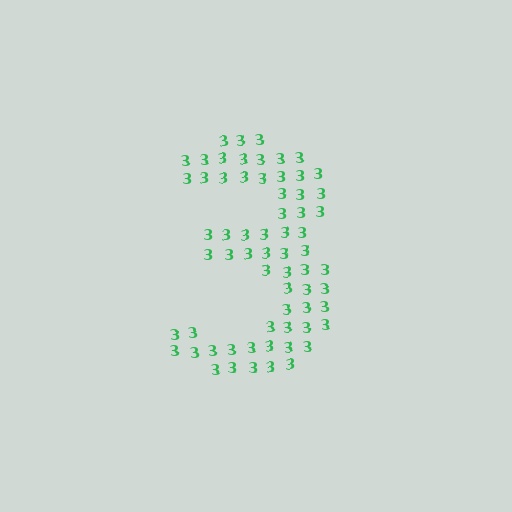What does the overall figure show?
The overall figure shows the digit 3.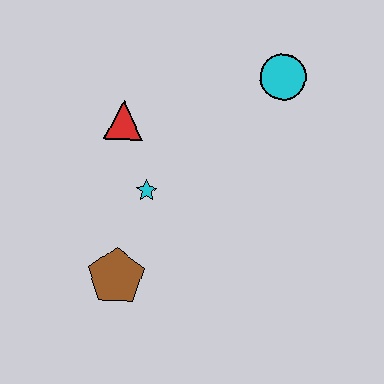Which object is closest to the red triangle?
The cyan star is closest to the red triangle.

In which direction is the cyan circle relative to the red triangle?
The cyan circle is to the right of the red triangle.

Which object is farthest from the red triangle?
The cyan circle is farthest from the red triangle.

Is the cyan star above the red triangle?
No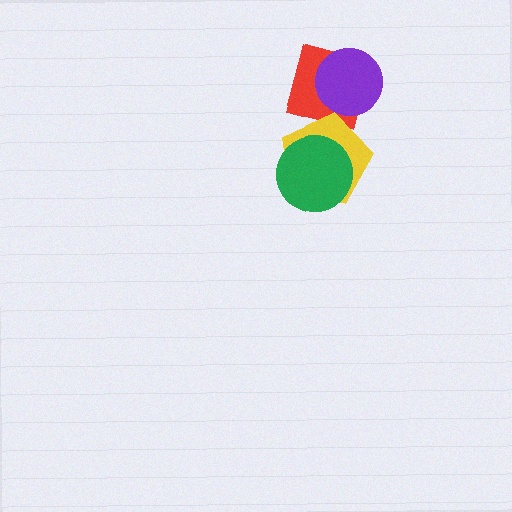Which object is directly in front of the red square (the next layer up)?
The purple circle is directly in front of the red square.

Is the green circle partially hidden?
No, no other shape covers it.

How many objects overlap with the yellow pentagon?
2 objects overlap with the yellow pentagon.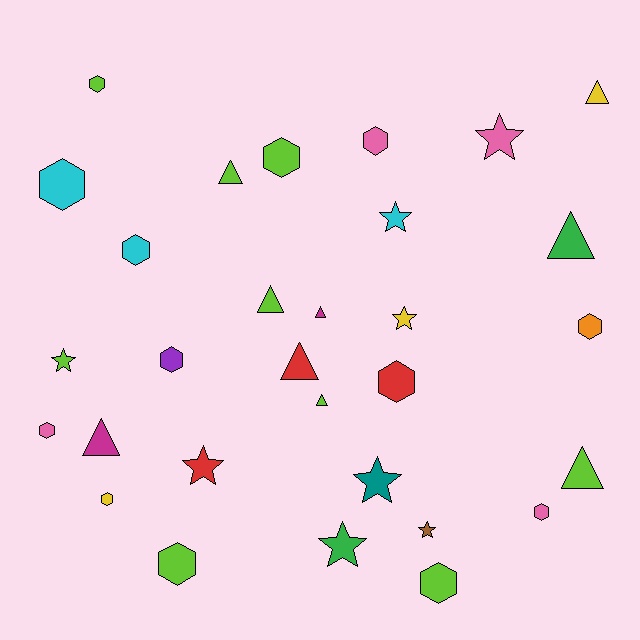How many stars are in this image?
There are 8 stars.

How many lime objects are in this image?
There are 9 lime objects.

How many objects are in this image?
There are 30 objects.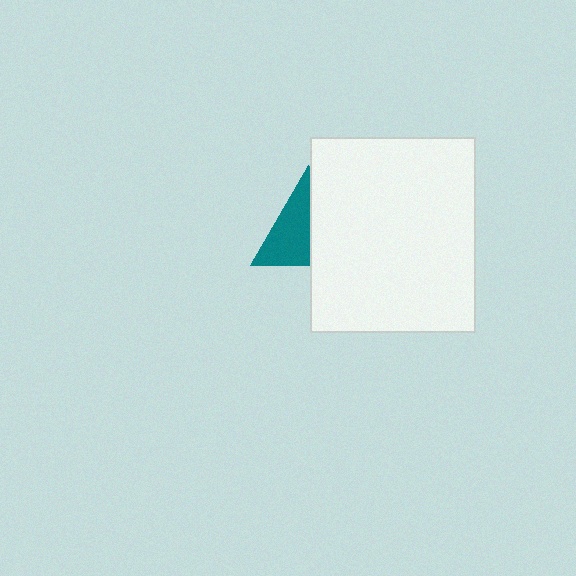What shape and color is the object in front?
The object in front is a white rectangle.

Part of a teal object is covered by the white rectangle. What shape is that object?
It is a triangle.